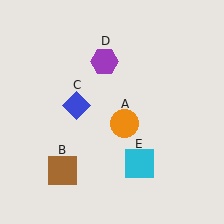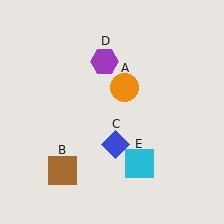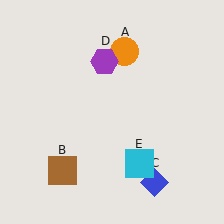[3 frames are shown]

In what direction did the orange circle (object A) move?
The orange circle (object A) moved up.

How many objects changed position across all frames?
2 objects changed position: orange circle (object A), blue diamond (object C).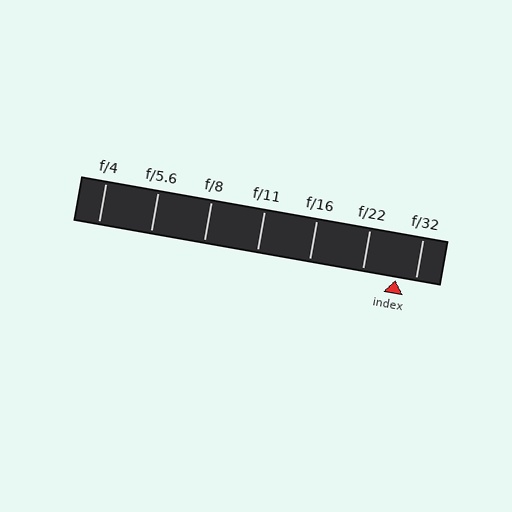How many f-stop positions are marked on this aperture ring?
There are 7 f-stop positions marked.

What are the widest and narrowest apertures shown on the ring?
The widest aperture shown is f/4 and the narrowest is f/32.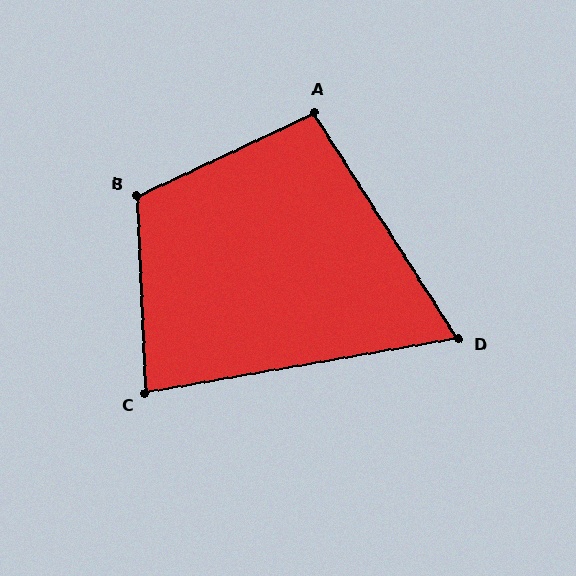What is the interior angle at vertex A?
Approximately 97 degrees (obtuse).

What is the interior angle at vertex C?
Approximately 83 degrees (acute).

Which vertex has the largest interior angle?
B, at approximately 113 degrees.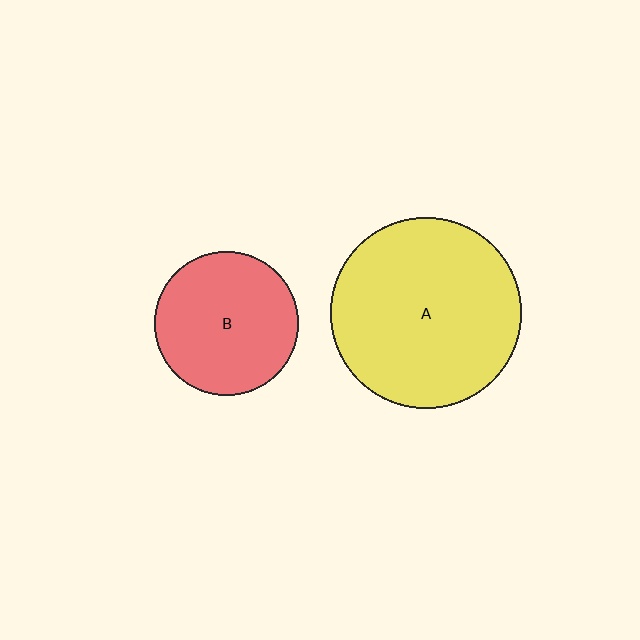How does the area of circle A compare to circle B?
Approximately 1.8 times.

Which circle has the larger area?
Circle A (yellow).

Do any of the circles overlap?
No, none of the circles overlap.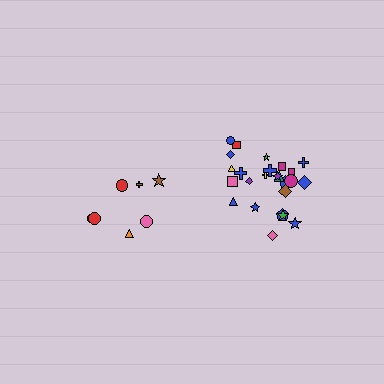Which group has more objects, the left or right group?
The right group.